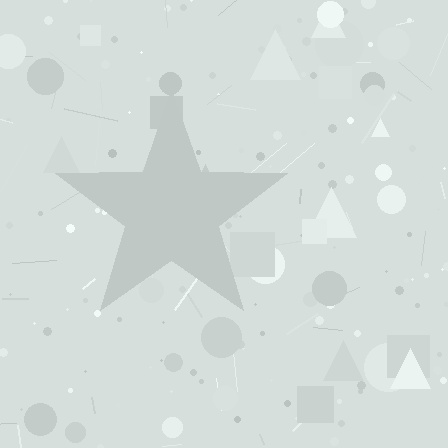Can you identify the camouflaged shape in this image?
The camouflaged shape is a star.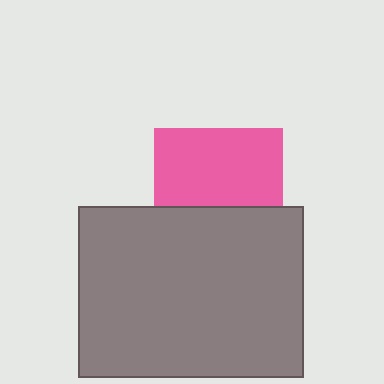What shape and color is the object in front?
The object in front is a gray rectangle.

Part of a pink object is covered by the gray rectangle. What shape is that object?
It is a square.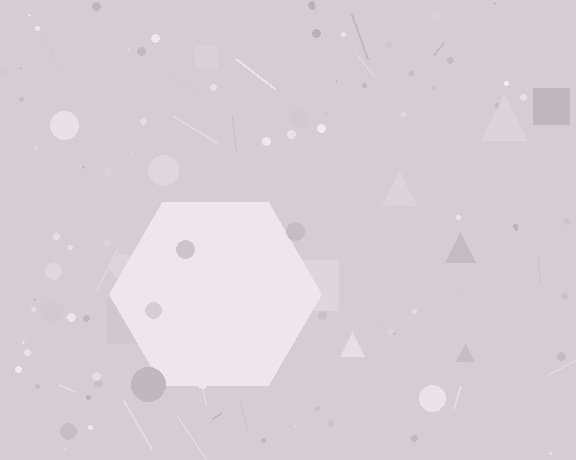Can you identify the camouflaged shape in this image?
The camouflaged shape is a hexagon.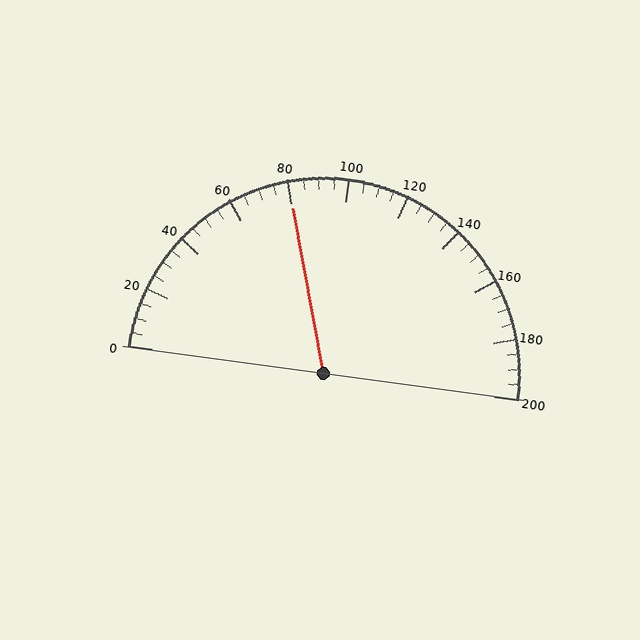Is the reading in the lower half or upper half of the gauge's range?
The reading is in the lower half of the range (0 to 200).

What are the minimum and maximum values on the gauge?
The gauge ranges from 0 to 200.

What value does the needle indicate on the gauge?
The needle indicates approximately 80.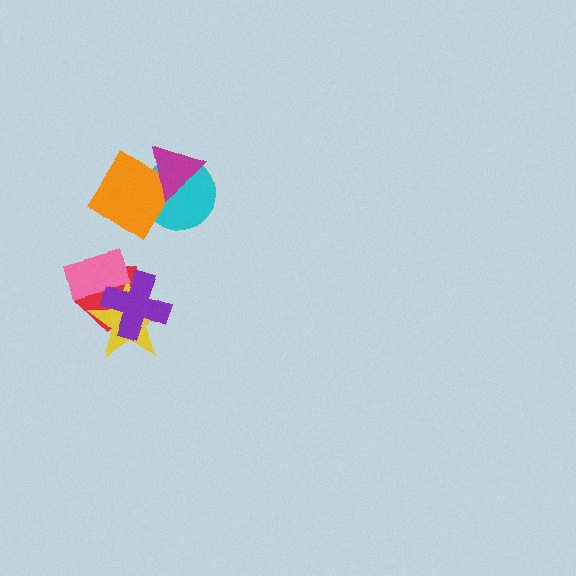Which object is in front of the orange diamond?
The magenta triangle is in front of the orange diamond.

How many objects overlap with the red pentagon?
3 objects overlap with the red pentagon.